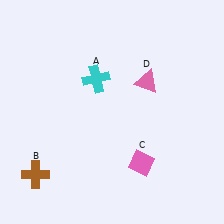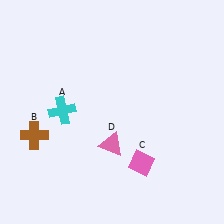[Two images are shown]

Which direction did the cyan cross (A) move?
The cyan cross (A) moved left.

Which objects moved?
The objects that moved are: the cyan cross (A), the brown cross (B), the pink triangle (D).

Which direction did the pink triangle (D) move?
The pink triangle (D) moved down.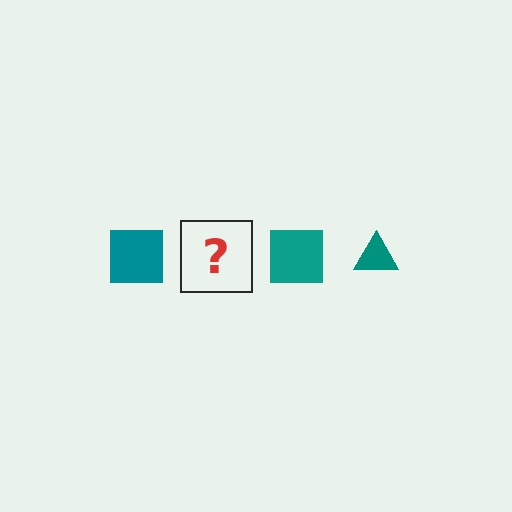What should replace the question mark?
The question mark should be replaced with a teal triangle.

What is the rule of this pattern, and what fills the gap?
The rule is that the pattern cycles through square, triangle shapes in teal. The gap should be filled with a teal triangle.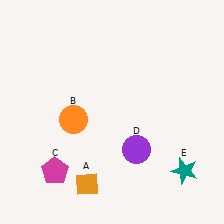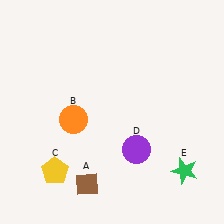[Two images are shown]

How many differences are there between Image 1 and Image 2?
There are 3 differences between the two images.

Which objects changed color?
A changed from orange to brown. C changed from magenta to yellow. E changed from teal to green.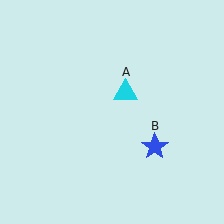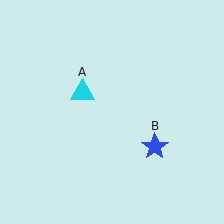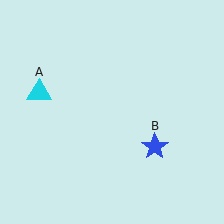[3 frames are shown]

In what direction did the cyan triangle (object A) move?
The cyan triangle (object A) moved left.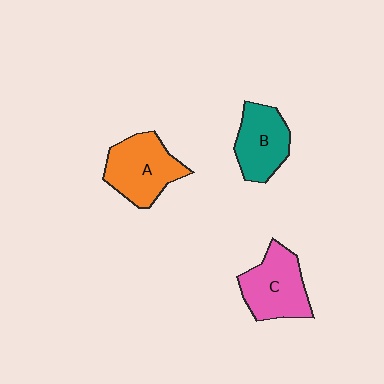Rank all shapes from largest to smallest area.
From largest to smallest: A (orange), C (pink), B (teal).